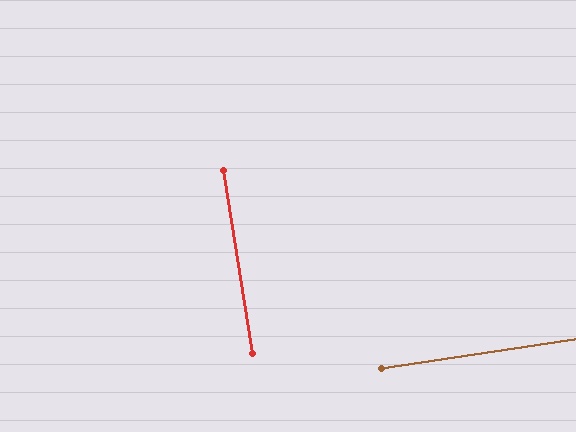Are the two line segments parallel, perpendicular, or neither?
Perpendicular — they meet at approximately 89°.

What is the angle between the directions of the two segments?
Approximately 89 degrees.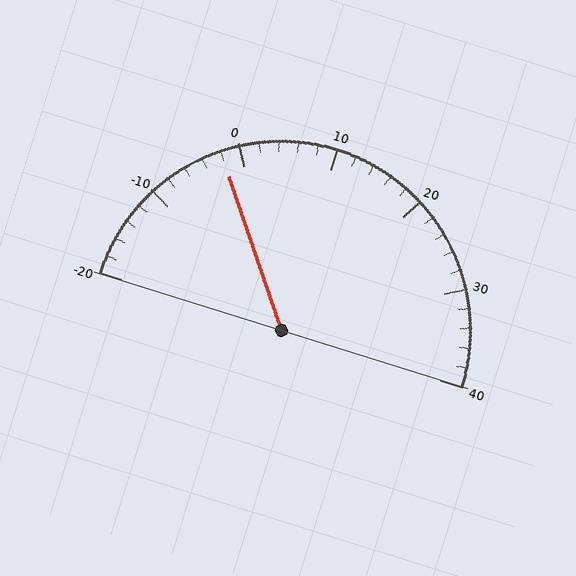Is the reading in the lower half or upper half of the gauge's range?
The reading is in the lower half of the range (-20 to 40).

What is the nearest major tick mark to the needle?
The nearest major tick mark is 0.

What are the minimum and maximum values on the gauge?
The gauge ranges from -20 to 40.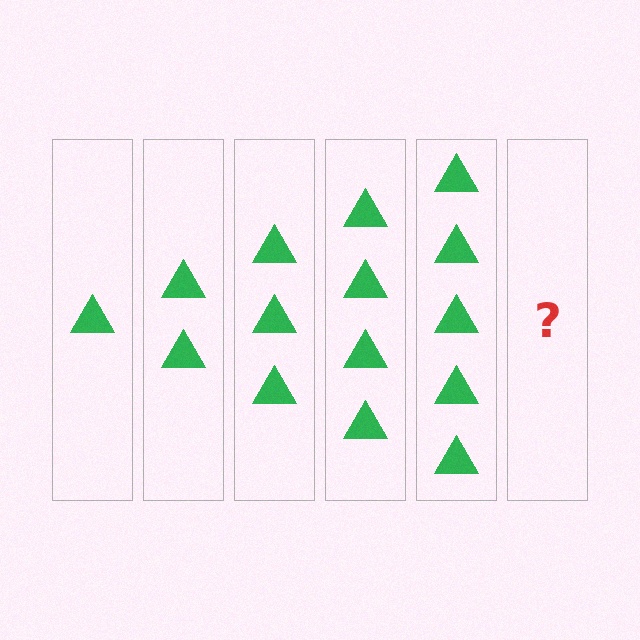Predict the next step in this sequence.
The next step is 6 triangles.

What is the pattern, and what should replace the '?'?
The pattern is that each step adds one more triangle. The '?' should be 6 triangles.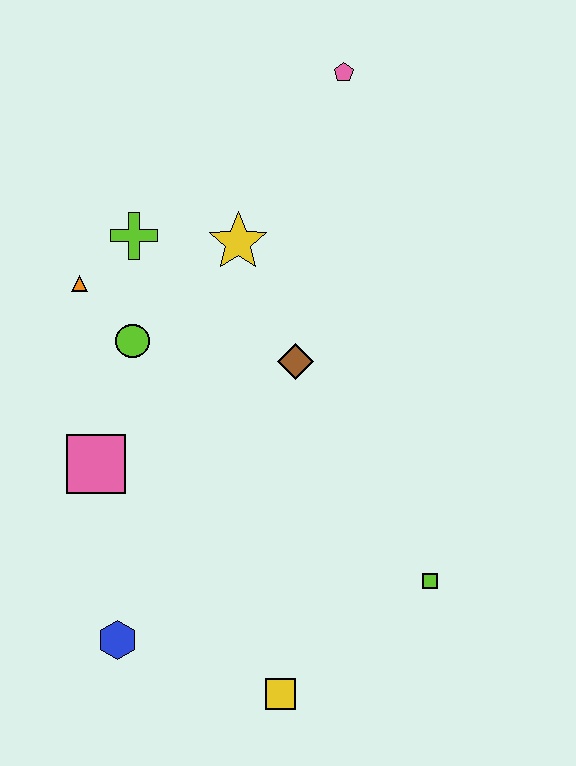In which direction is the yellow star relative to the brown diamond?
The yellow star is above the brown diamond.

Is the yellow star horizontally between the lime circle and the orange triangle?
No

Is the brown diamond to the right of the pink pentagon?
No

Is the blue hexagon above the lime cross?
No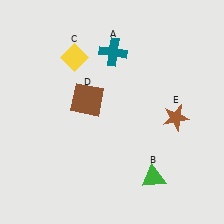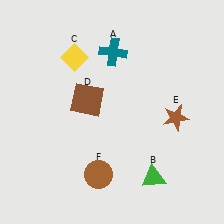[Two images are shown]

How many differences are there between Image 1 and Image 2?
There is 1 difference between the two images.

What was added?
A brown circle (F) was added in Image 2.